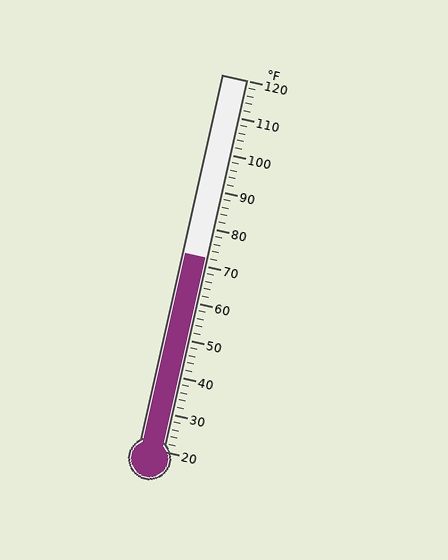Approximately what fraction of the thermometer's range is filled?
The thermometer is filled to approximately 50% of its range.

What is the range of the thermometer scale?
The thermometer scale ranges from 20°F to 120°F.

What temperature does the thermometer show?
The thermometer shows approximately 72°F.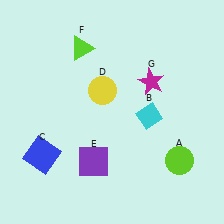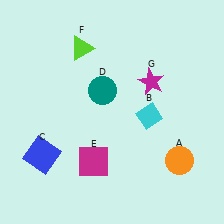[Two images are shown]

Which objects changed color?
A changed from lime to orange. D changed from yellow to teal. E changed from purple to magenta.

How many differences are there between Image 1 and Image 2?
There are 3 differences between the two images.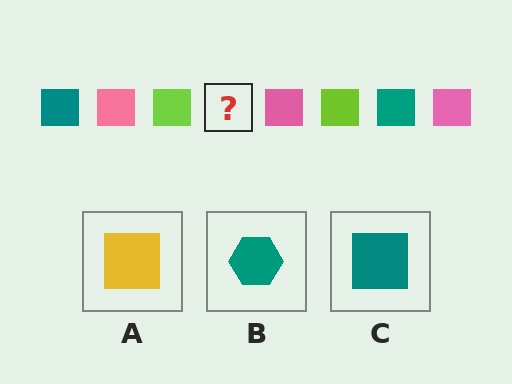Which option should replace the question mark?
Option C.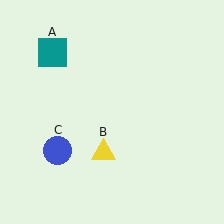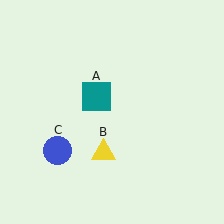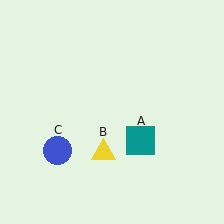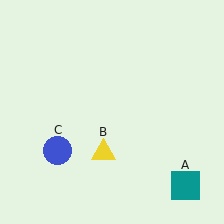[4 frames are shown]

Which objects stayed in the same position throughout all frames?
Yellow triangle (object B) and blue circle (object C) remained stationary.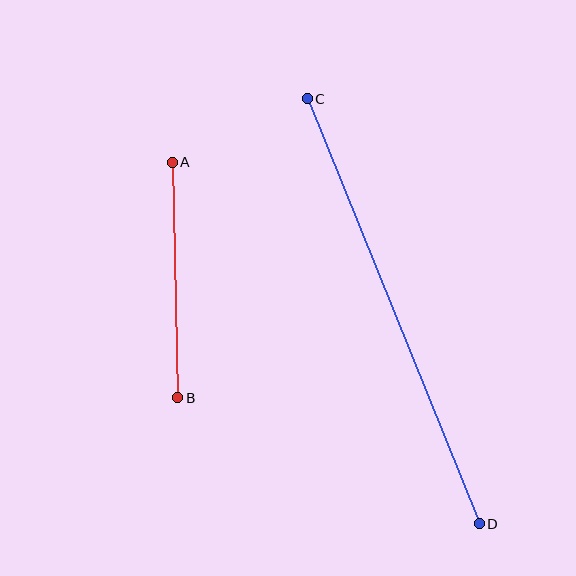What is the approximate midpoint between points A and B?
The midpoint is at approximately (175, 280) pixels.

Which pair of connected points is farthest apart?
Points C and D are farthest apart.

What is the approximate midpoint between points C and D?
The midpoint is at approximately (393, 311) pixels.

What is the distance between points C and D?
The distance is approximately 458 pixels.